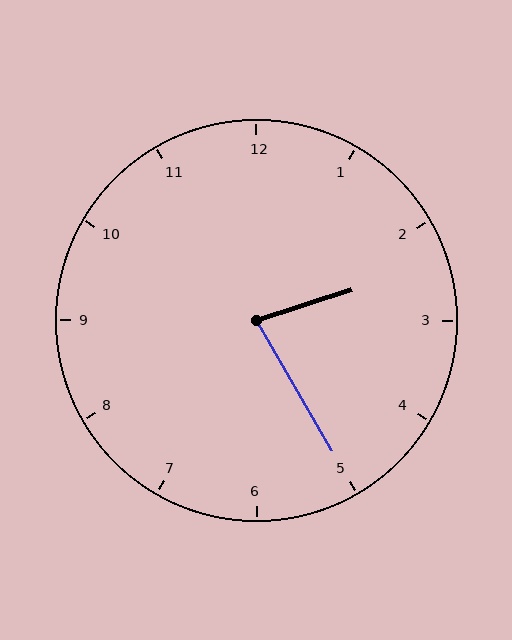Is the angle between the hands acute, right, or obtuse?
It is acute.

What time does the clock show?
2:25.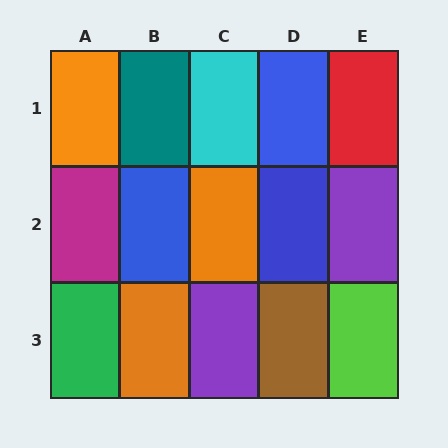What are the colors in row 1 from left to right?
Orange, teal, cyan, blue, red.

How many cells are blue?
3 cells are blue.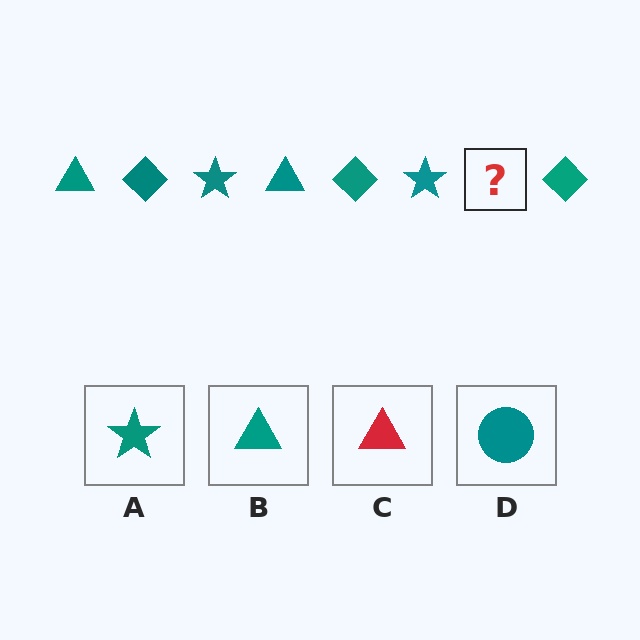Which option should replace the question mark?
Option B.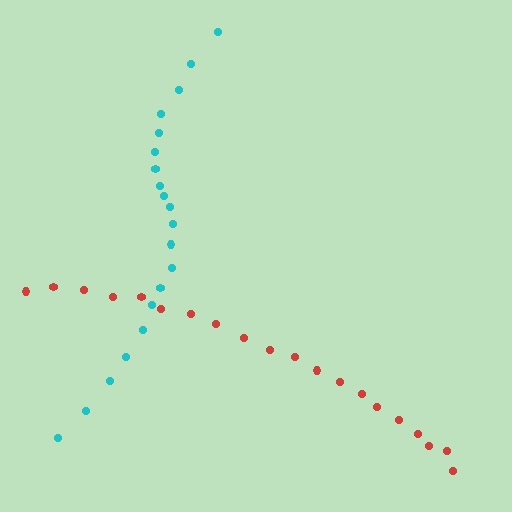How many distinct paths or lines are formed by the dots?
There are 2 distinct paths.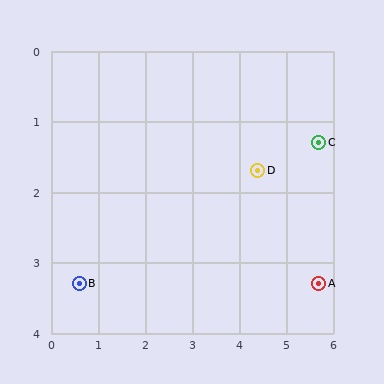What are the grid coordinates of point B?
Point B is at approximately (0.6, 3.3).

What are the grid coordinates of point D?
Point D is at approximately (4.4, 1.7).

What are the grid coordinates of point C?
Point C is at approximately (5.7, 1.3).